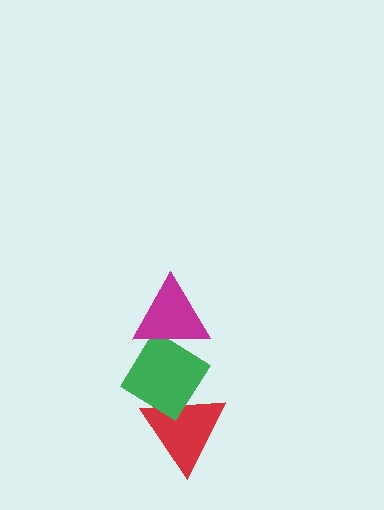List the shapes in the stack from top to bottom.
From top to bottom: the magenta triangle, the green diamond, the red triangle.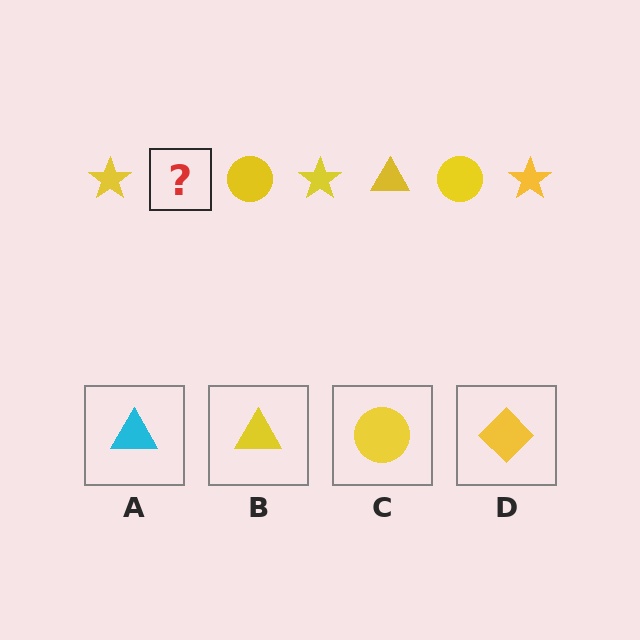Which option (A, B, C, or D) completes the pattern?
B.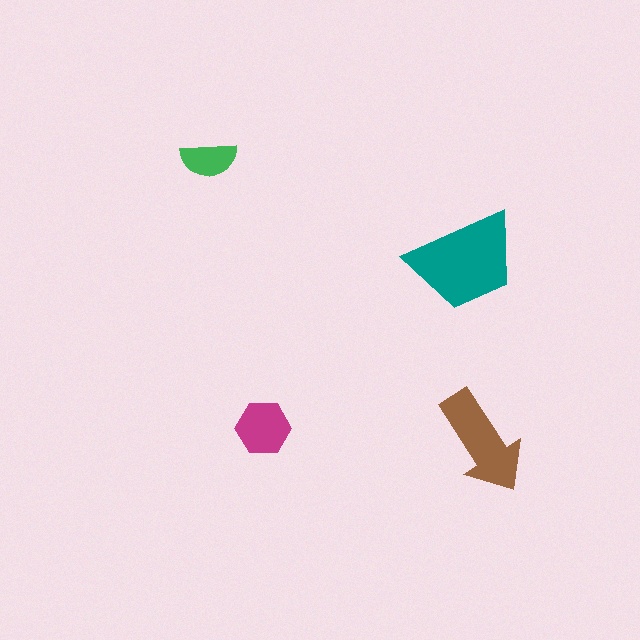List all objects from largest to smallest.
The teal trapezoid, the brown arrow, the magenta hexagon, the green semicircle.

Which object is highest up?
The green semicircle is topmost.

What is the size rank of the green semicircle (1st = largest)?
4th.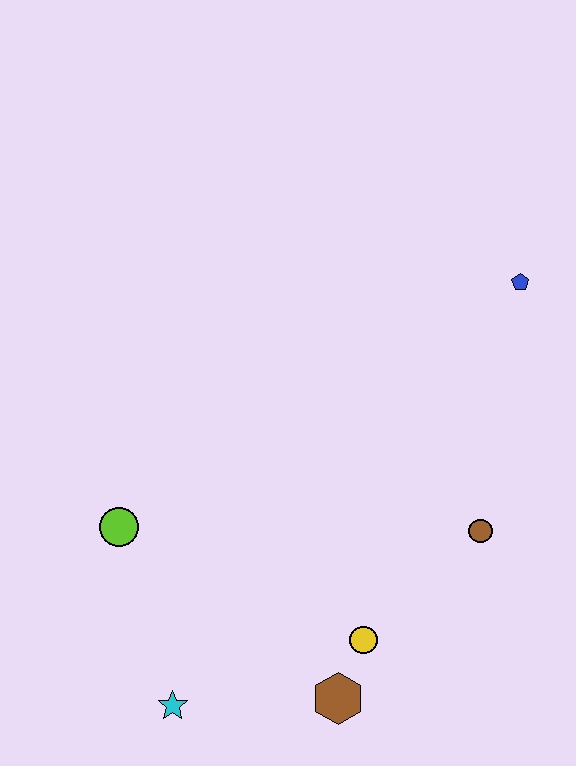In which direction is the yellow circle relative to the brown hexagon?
The yellow circle is above the brown hexagon.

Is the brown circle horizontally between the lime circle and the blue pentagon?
Yes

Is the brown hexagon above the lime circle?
No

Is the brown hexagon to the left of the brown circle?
Yes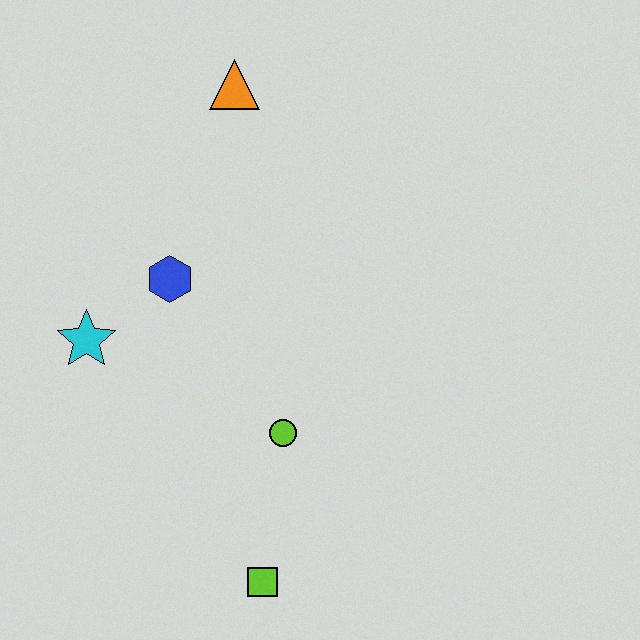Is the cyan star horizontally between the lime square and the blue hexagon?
No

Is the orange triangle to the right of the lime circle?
No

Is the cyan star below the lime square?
No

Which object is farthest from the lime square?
The orange triangle is farthest from the lime square.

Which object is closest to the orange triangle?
The blue hexagon is closest to the orange triangle.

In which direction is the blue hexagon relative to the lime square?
The blue hexagon is above the lime square.